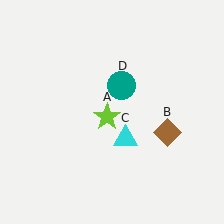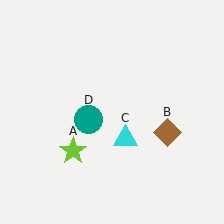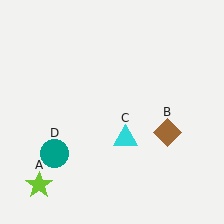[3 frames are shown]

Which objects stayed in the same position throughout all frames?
Brown diamond (object B) and cyan triangle (object C) remained stationary.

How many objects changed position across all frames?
2 objects changed position: lime star (object A), teal circle (object D).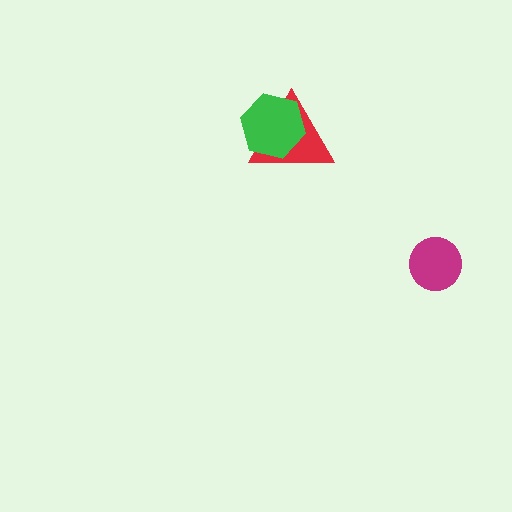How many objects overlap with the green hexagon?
1 object overlaps with the green hexagon.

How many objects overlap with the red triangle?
1 object overlaps with the red triangle.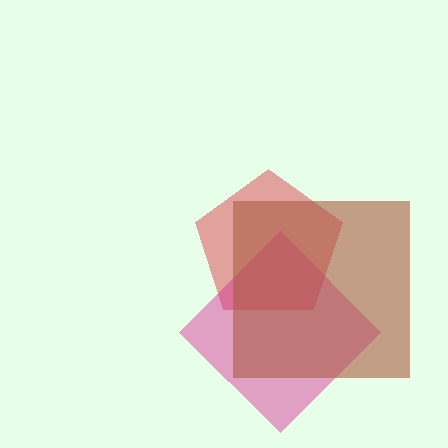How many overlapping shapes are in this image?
There are 3 overlapping shapes in the image.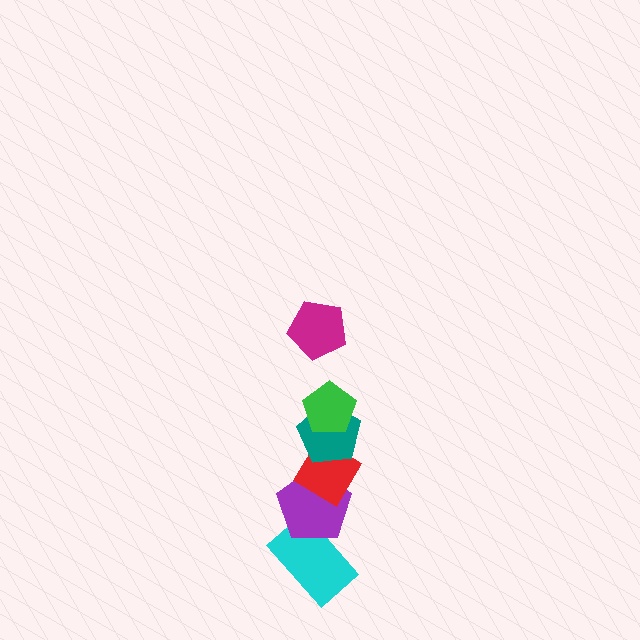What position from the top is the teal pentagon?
The teal pentagon is 3rd from the top.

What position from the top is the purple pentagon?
The purple pentagon is 5th from the top.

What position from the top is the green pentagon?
The green pentagon is 2nd from the top.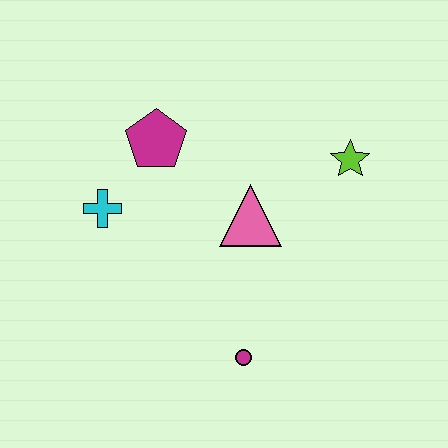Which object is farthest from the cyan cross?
The lime star is farthest from the cyan cross.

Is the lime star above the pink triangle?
Yes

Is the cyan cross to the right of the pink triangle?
No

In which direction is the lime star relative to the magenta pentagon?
The lime star is to the right of the magenta pentagon.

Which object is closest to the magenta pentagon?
The cyan cross is closest to the magenta pentagon.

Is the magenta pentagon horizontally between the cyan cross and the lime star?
Yes